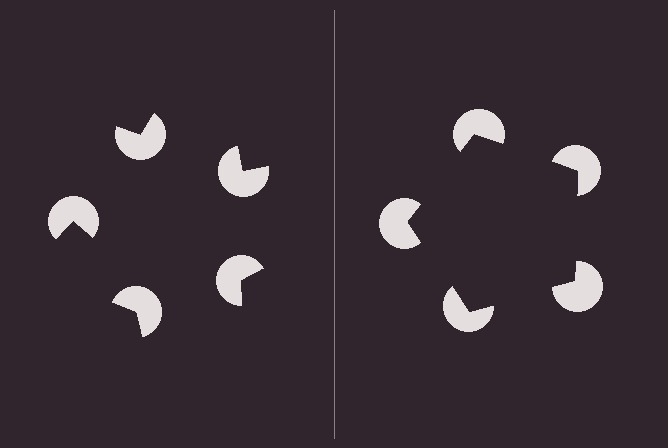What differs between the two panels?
The pac-man discs are positioned identically on both sides; only the wedge orientations differ. On the right they align to a pentagon; on the left they are misaligned.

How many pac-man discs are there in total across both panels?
10 — 5 on each side.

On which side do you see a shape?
An illusory pentagon appears on the right side. On the left side the wedge cuts are rotated, so no coherent shape forms.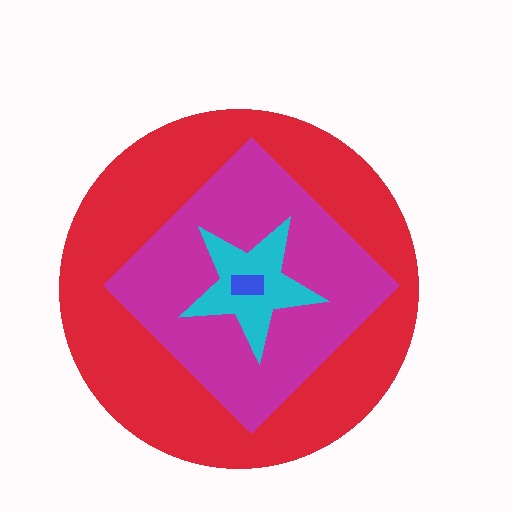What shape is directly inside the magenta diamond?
The cyan star.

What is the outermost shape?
The red circle.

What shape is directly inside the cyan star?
The blue rectangle.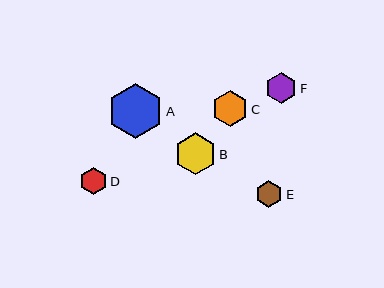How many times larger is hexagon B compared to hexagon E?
Hexagon B is approximately 1.5 times the size of hexagon E.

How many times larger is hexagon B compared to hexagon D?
Hexagon B is approximately 1.6 times the size of hexagon D.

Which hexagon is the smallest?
Hexagon D is the smallest with a size of approximately 27 pixels.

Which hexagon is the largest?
Hexagon A is the largest with a size of approximately 55 pixels.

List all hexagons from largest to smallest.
From largest to smallest: A, B, C, F, E, D.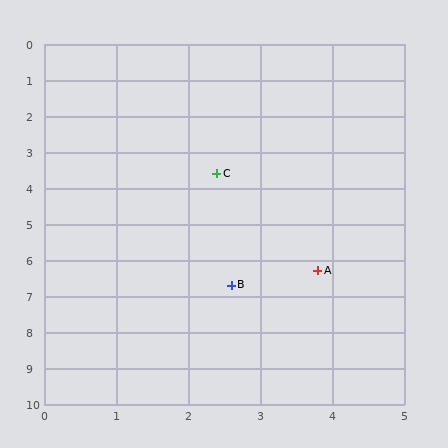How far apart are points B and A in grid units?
Points B and A are about 1.3 grid units apart.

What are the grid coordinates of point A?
Point A is at approximately (3.8, 6.3).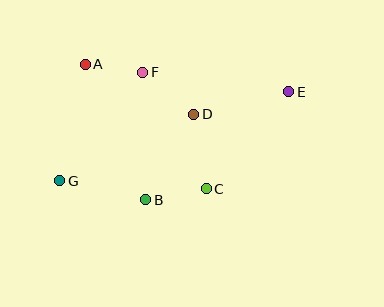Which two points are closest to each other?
Points A and F are closest to each other.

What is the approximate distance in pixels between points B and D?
The distance between B and D is approximately 98 pixels.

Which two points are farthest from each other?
Points E and G are farthest from each other.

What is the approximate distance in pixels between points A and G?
The distance between A and G is approximately 119 pixels.